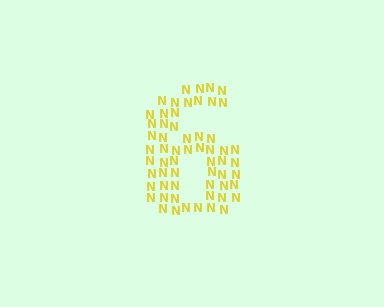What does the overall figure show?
The overall figure shows the digit 6.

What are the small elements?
The small elements are letter N's.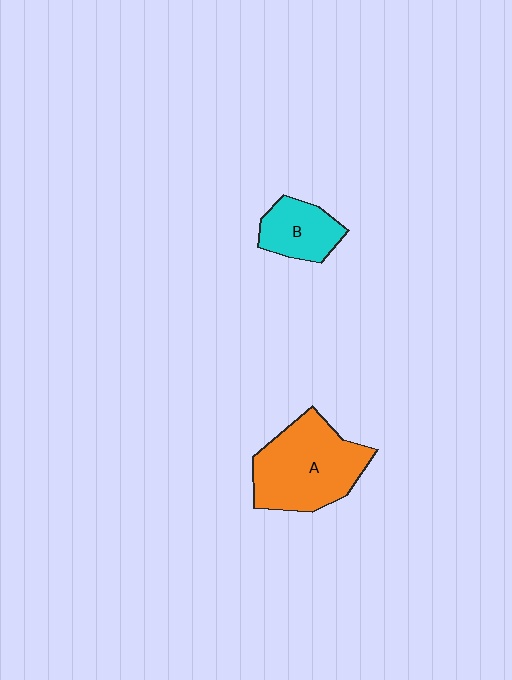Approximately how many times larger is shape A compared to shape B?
Approximately 2.0 times.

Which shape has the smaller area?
Shape B (cyan).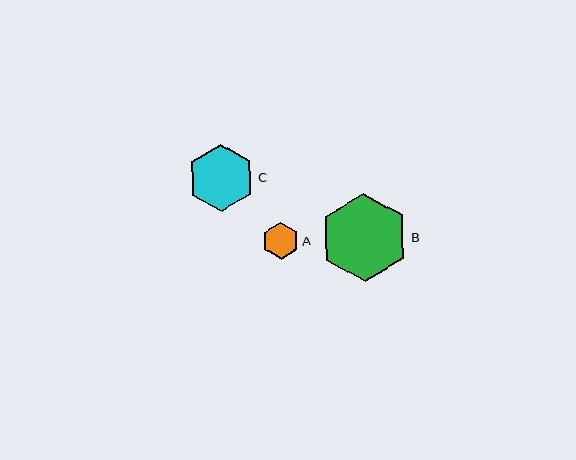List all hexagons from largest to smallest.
From largest to smallest: B, C, A.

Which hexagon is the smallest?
Hexagon A is the smallest with a size of approximately 37 pixels.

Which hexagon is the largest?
Hexagon B is the largest with a size of approximately 88 pixels.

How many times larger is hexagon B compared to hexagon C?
Hexagon B is approximately 1.3 times the size of hexagon C.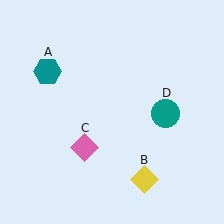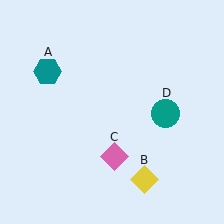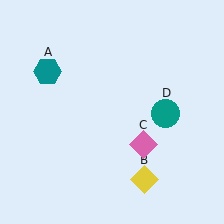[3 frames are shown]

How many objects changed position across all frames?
1 object changed position: pink diamond (object C).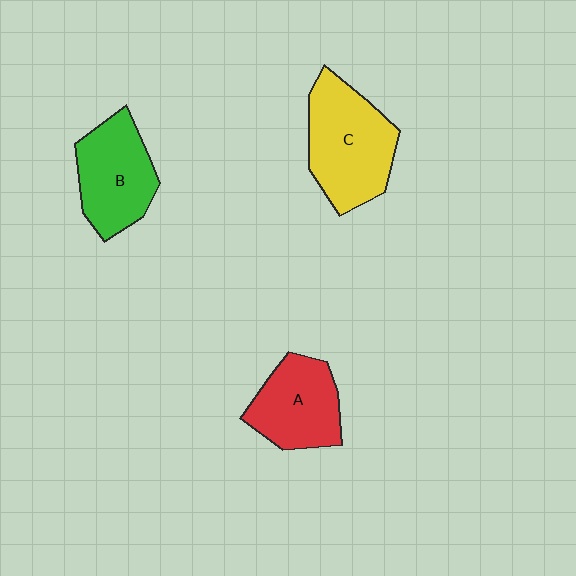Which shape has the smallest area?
Shape A (red).